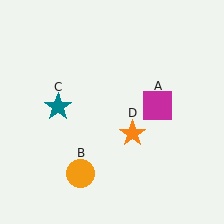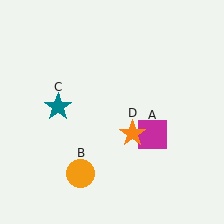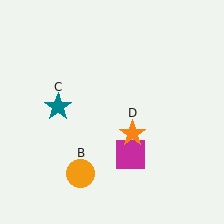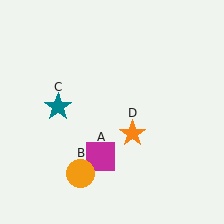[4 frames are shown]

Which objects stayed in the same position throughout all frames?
Orange circle (object B) and teal star (object C) and orange star (object D) remained stationary.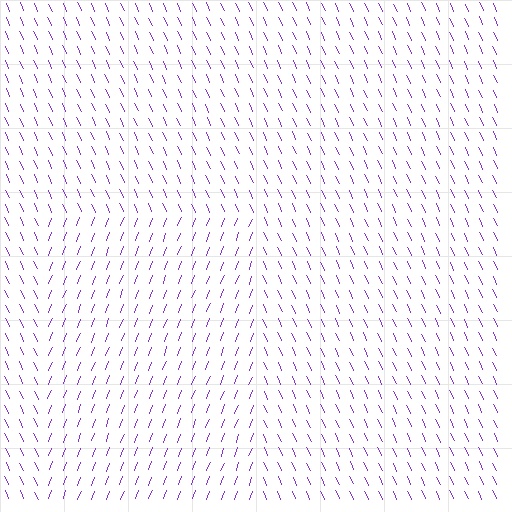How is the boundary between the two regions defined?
The boundary is defined purely by a change in line orientation (approximately 45 degrees difference). All lines are the same color and thickness.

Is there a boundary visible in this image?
Yes, there is a texture boundary formed by a change in line orientation.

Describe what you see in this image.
The image is filled with small purple line segments. A rectangle region in the image has lines oriented differently from the surrounding lines, creating a visible texture boundary.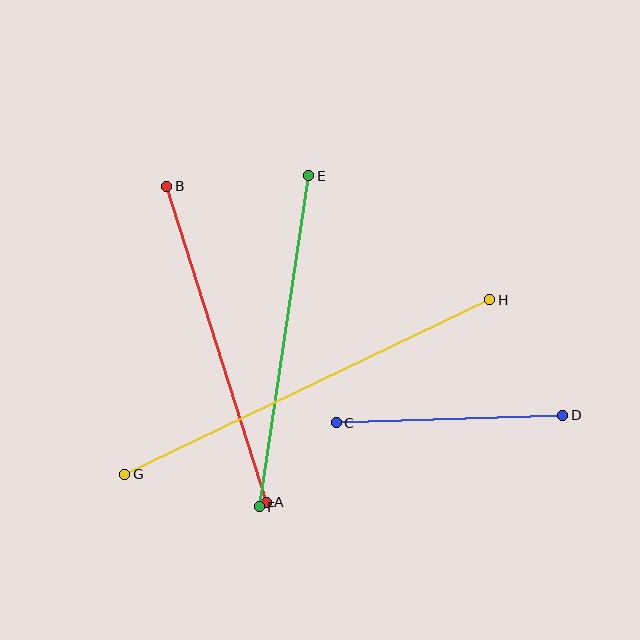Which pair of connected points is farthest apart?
Points G and H are farthest apart.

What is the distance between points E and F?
The distance is approximately 334 pixels.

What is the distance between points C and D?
The distance is approximately 226 pixels.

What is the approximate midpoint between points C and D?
The midpoint is at approximately (449, 419) pixels.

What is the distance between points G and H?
The distance is approximately 404 pixels.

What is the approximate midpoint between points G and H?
The midpoint is at approximately (307, 387) pixels.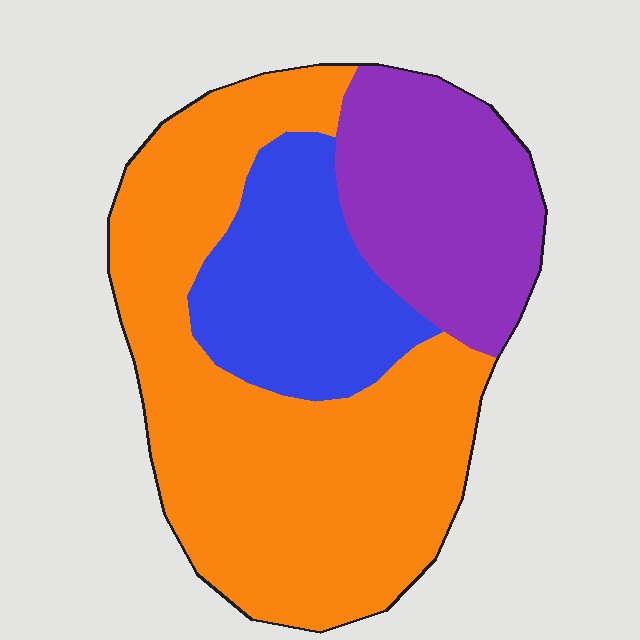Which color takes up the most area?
Orange, at roughly 55%.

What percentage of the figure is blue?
Blue covers 21% of the figure.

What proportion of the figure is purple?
Purple covers around 25% of the figure.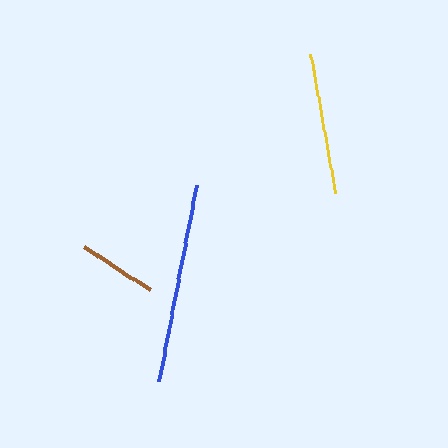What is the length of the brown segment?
The brown segment is approximately 79 pixels long.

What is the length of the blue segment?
The blue segment is approximately 200 pixels long.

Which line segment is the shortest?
The brown line is the shortest at approximately 79 pixels.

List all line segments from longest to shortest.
From longest to shortest: blue, yellow, brown.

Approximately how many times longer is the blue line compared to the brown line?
The blue line is approximately 2.5 times the length of the brown line.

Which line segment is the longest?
The blue line is the longest at approximately 200 pixels.